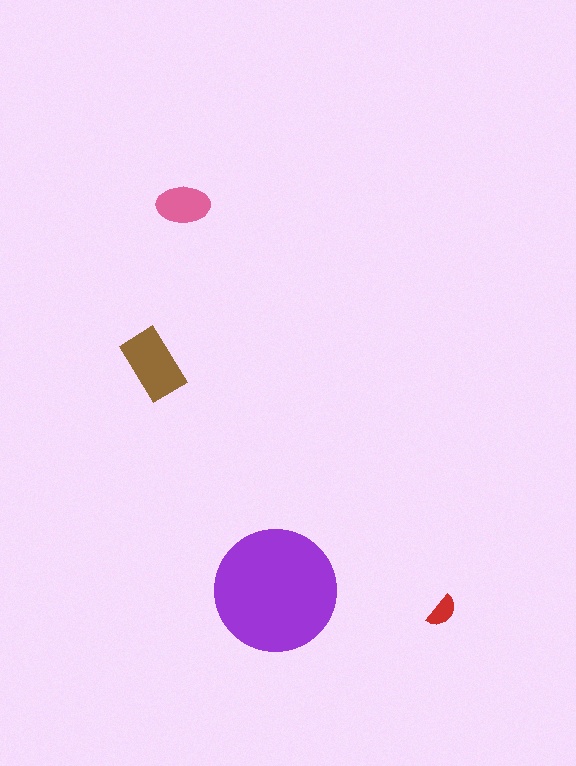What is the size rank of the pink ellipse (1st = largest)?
3rd.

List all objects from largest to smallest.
The purple circle, the brown rectangle, the pink ellipse, the red semicircle.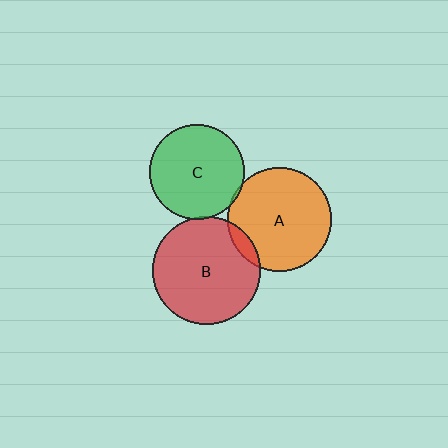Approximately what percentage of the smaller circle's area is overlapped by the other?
Approximately 10%.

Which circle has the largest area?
Circle B (red).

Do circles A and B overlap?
Yes.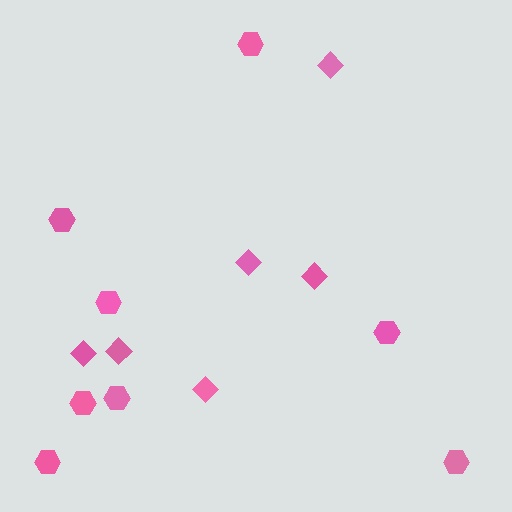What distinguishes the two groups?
There are 2 groups: one group of diamonds (6) and one group of hexagons (8).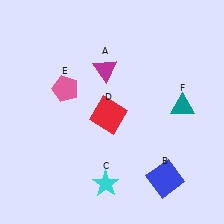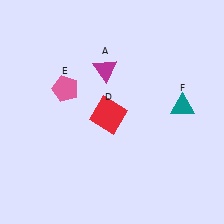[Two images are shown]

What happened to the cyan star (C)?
The cyan star (C) was removed in Image 2. It was in the bottom-left area of Image 1.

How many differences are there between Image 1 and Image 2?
There are 2 differences between the two images.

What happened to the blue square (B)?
The blue square (B) was removed in Image 2. It was in the bottom-right area of Image 1.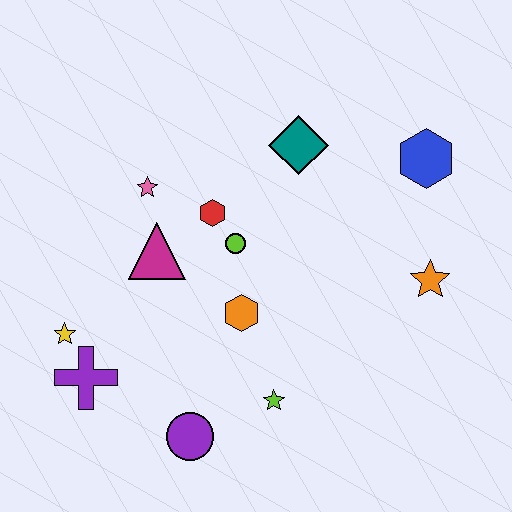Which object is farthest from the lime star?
The blue hexagon is farthest from the lime star.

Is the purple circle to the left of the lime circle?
Yes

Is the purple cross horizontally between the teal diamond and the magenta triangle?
No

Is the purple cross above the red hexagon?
No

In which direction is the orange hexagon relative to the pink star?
The orange hexagon is below the pink star.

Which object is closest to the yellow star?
The purple cross is closest to the yellow star.